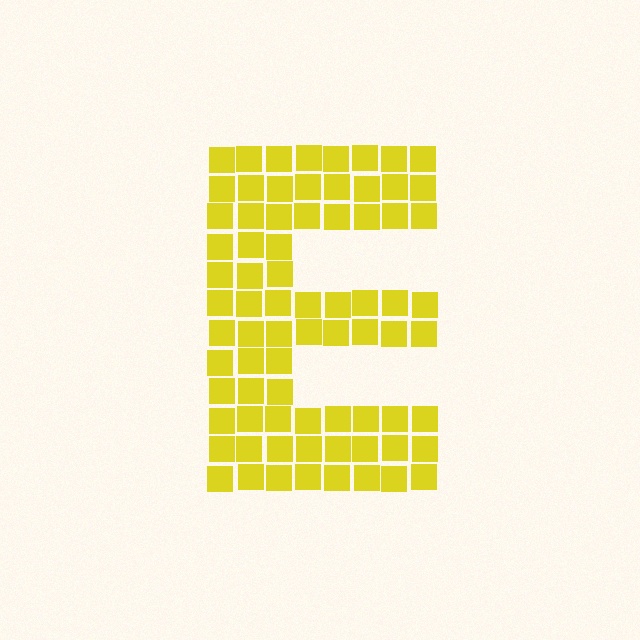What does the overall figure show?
The overall figure shows the letter E.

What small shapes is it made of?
It is made of small squares.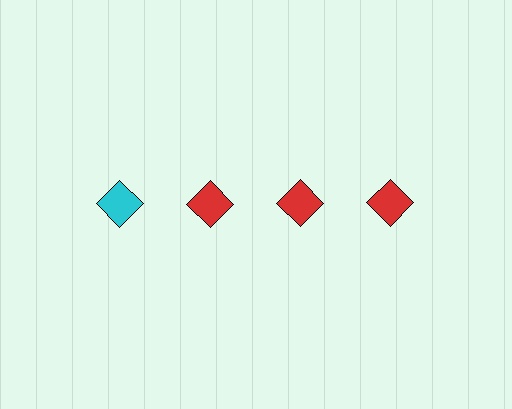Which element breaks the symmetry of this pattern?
The cyan diamond in the top row, leftmost column breaks the symmetry. All other shapes are red diamonds.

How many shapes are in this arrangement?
There are 4 shapes arranged in a grid pattern.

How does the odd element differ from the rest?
It has a different color: cyan instead of red.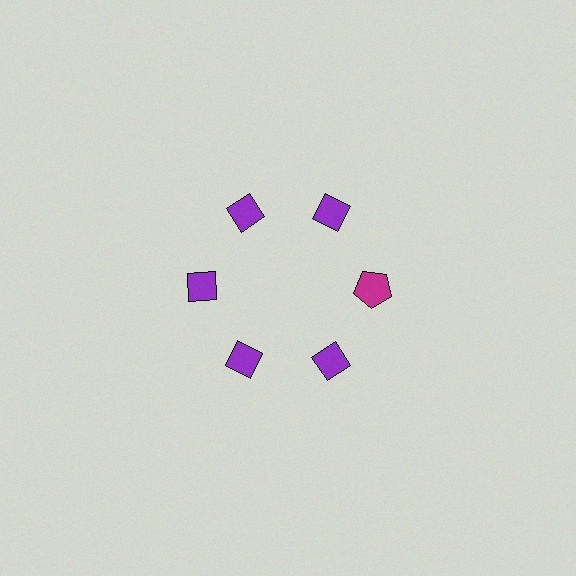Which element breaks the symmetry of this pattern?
The magenta pentagon at roughly the 3 o'clock position breaks the symmetry. All other shapes are purple diamonds.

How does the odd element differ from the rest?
It differs in both color (magenta instead of purple) and shape (pentagon instead of diamond).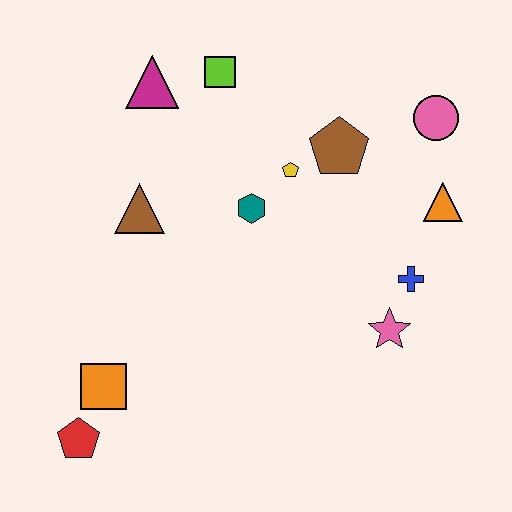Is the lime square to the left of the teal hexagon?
Yes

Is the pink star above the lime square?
No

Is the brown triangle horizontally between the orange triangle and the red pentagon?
Yes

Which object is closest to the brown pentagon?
The yellow pentagon is closest to the brown pentagon.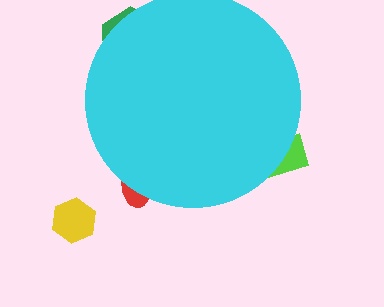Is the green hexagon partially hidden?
Yes, the green hexagon is partially hidden behind the cyan circle.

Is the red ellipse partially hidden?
Yes, the red ellipse is partially hidden behind the cyan circle.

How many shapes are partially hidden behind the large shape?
3 shapes are partially hidden.